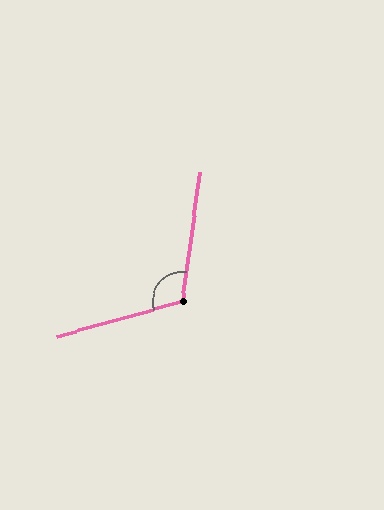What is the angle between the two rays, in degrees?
Approximately 113 degrees.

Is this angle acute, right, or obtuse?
It is obtuse.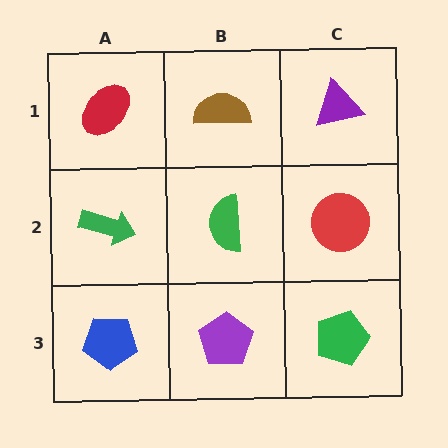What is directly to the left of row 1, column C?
A brown semicircle.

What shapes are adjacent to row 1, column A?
A green arrow (row 2, column A), a brown semicircle (row 1, column B).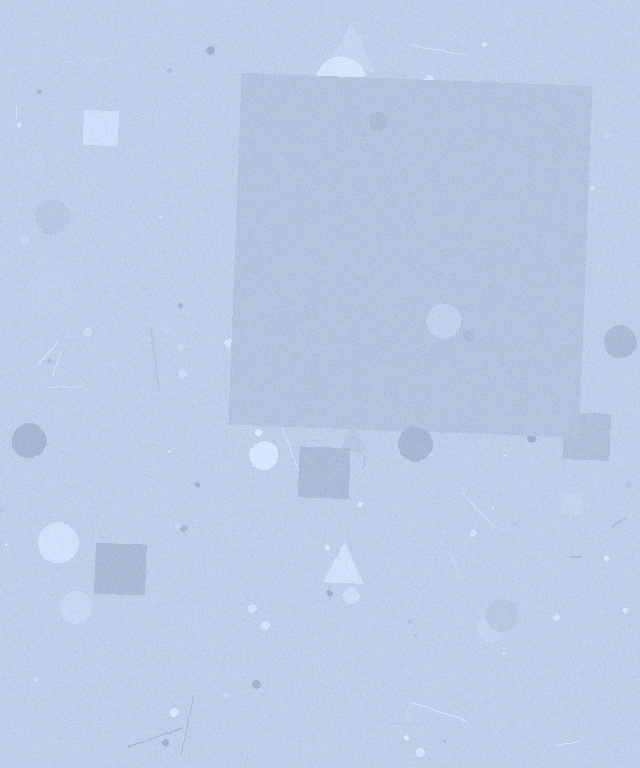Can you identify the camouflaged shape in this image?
The camouflaged shape is a square.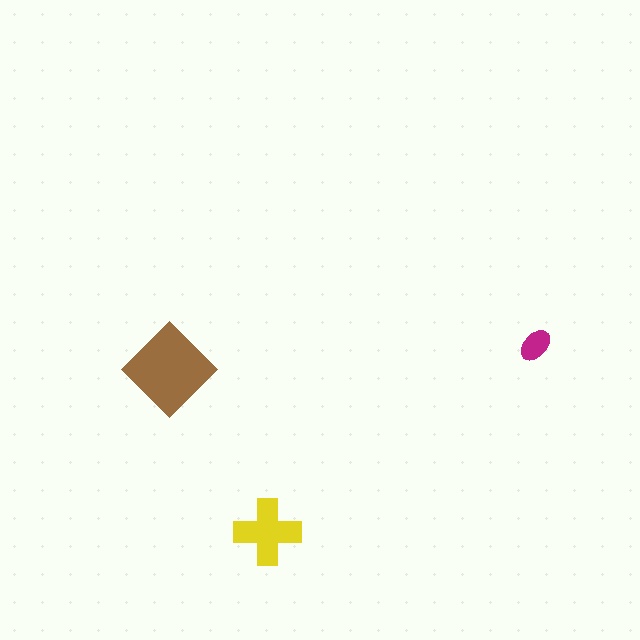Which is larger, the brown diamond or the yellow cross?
The brown diamond.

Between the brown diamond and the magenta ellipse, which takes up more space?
The brown diamond.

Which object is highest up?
The magenta ellipse is topmost.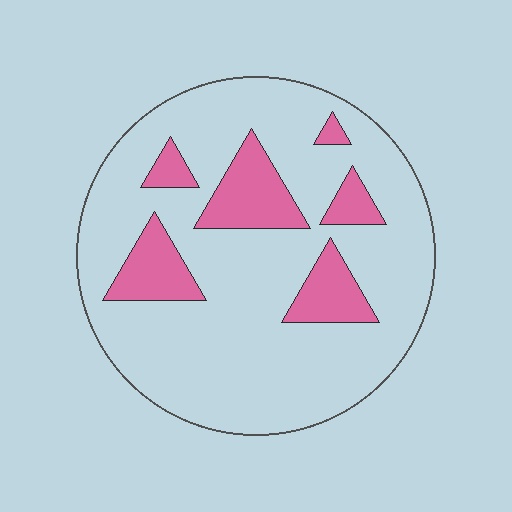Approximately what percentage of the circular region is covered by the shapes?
Approximately 20%.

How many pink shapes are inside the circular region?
6.